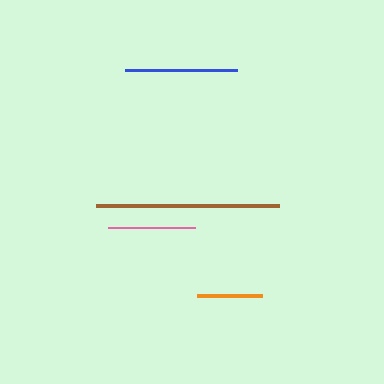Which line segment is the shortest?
The orange line is the shortest at approximately 65 pixels.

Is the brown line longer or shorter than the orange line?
The brown line is longer than the orange line.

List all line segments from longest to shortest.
From longest to shortest: brown, blue, pink, orange.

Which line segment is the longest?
The brown line is the longest at approximately 183 pixels.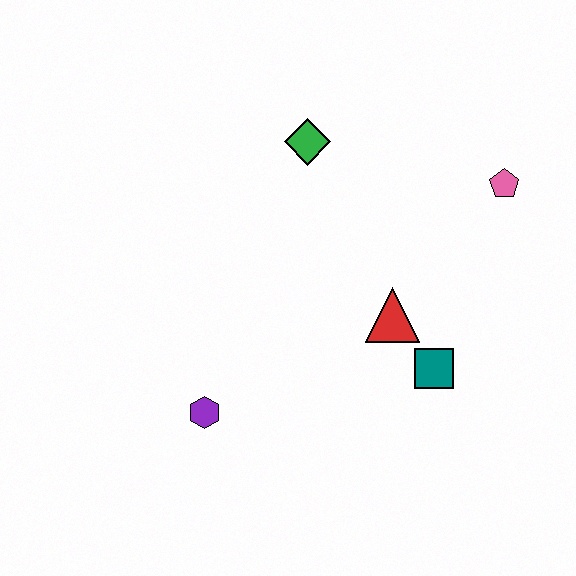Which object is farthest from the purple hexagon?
The pink pentagon is farthest from the purple hexagon.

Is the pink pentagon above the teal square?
Yes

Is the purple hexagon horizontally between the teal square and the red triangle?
No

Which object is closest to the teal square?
The red triangle is closest to the teal square.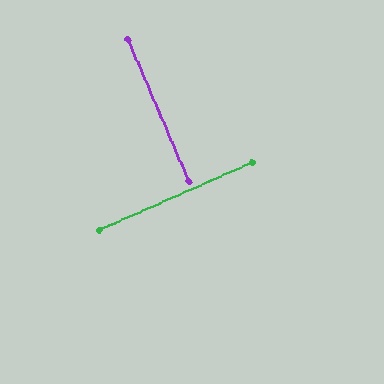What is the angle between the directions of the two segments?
Approximately 89 degrees.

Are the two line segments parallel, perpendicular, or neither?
Perpendicular — they meet at approximately 89°.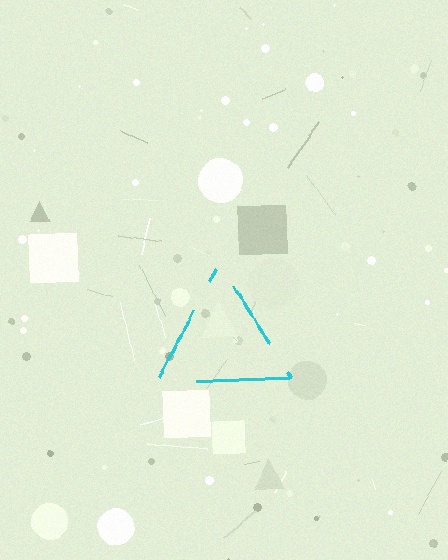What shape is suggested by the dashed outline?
The dashed outline suggests a triangle.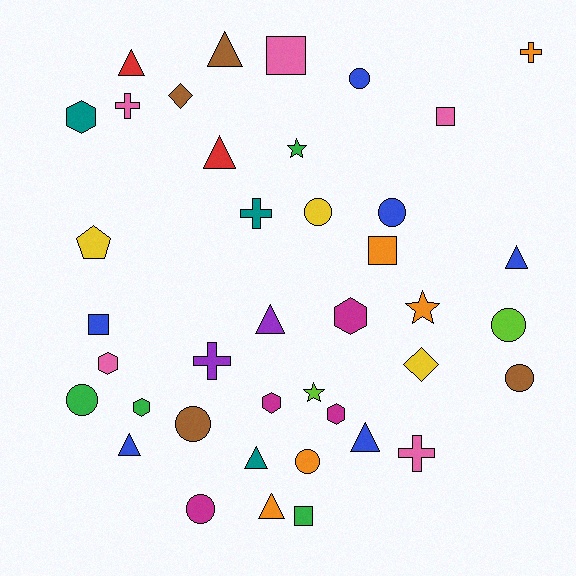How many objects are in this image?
There are 40 objects.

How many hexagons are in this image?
There are 6 hexagons.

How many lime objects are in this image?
There are 2 lime objects.